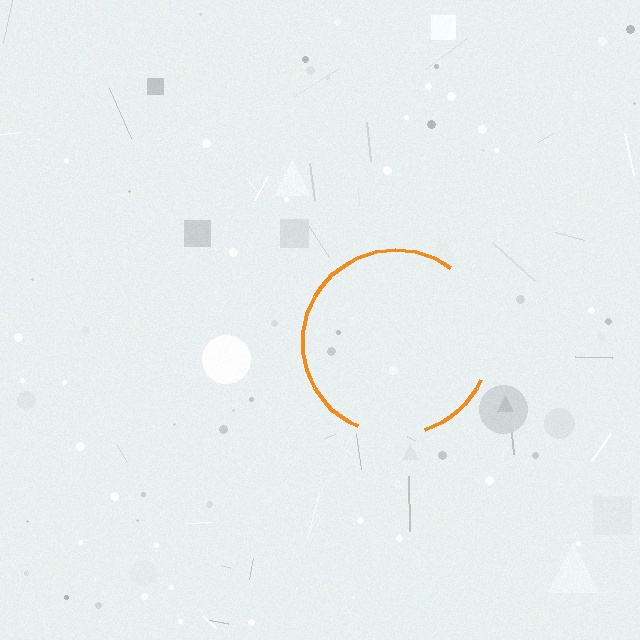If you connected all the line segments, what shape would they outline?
They would outline a circle.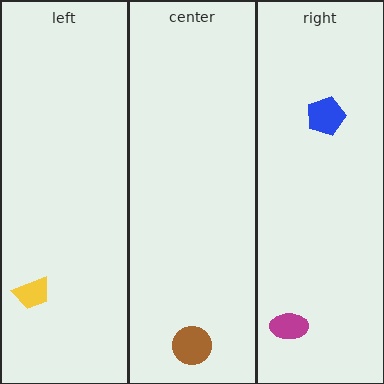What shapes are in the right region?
The magenta ellipse, the blue pentagon.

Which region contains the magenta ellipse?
The right region.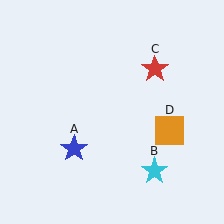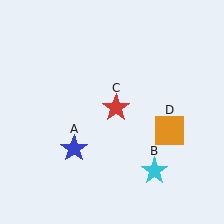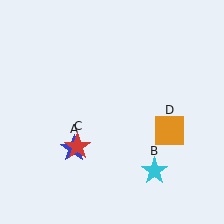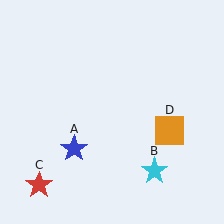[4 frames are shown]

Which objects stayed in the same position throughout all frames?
Blue star (object A) and cyan star (object B) and orange square (object D) remained stationary.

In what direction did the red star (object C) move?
The red star (object C) moved down and to the left.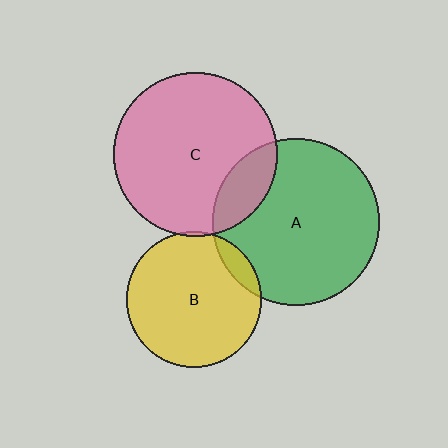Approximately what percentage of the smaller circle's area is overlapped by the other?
Approximately 5%.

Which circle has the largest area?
Circle A (green).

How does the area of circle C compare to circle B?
Approximately 1.5 times.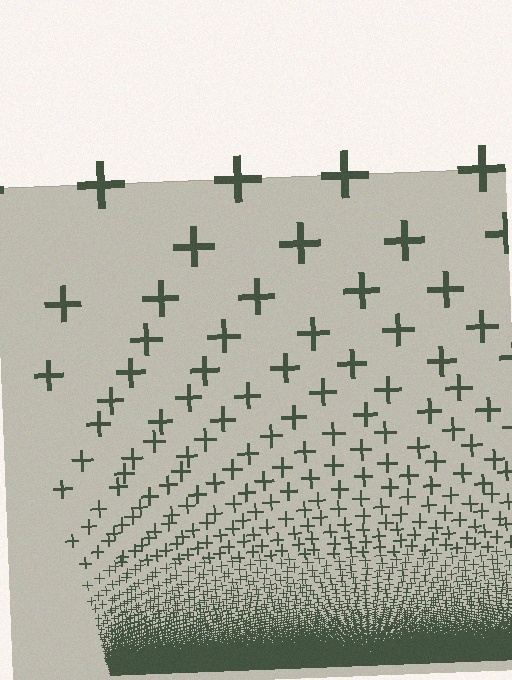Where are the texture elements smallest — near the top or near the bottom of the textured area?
Near the bottom.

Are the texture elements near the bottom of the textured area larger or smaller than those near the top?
Smaller. The gradient is inverted — elements near the bottom are smaller and denser.